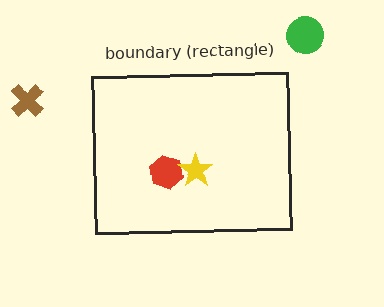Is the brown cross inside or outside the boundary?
Outside.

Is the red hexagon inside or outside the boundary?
Inside.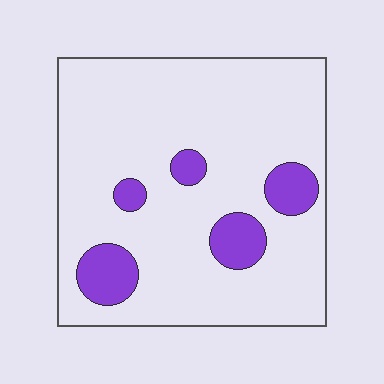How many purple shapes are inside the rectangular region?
5.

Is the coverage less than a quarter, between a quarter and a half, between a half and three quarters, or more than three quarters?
Less than a quarter.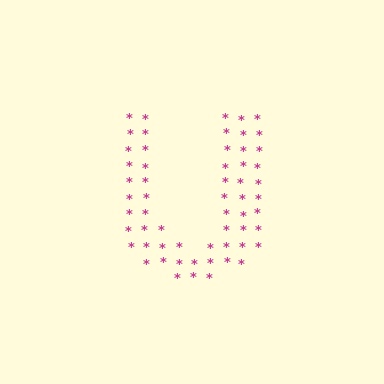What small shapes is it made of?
It is made of small asterisks.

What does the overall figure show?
The overall figure shows the letter U.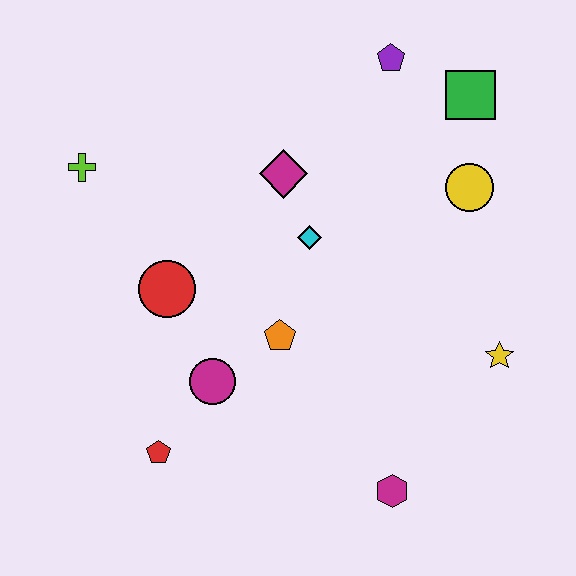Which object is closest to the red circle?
The magenta circle is closest to the red circle.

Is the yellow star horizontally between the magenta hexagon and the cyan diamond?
No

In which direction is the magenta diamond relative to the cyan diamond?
The magenta diamond is above the cyan diamond.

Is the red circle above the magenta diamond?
No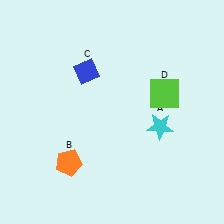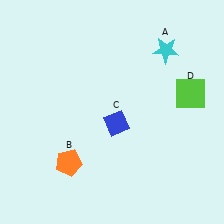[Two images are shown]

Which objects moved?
The objects that moved are: the cyan star (A), the blue diamond (C), the lime square (D).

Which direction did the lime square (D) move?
The lime square (D) moved right.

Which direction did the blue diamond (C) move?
The blue diamond (C) moved down.